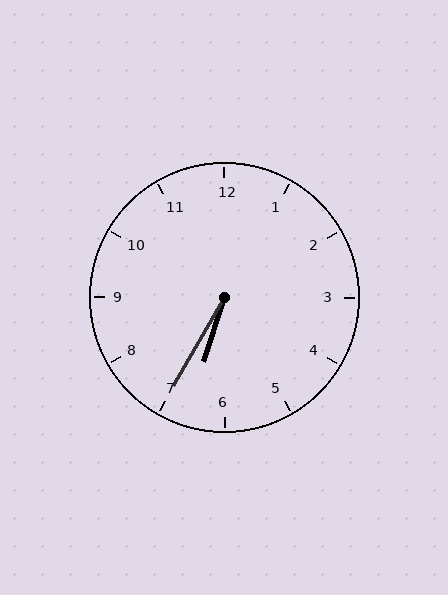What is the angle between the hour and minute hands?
Approximately 12 degrees.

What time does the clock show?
6:35.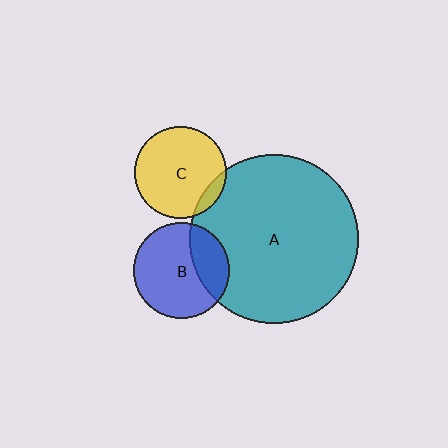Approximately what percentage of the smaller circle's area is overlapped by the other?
Approximately 25%.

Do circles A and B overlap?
Yes.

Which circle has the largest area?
Circle A (teal).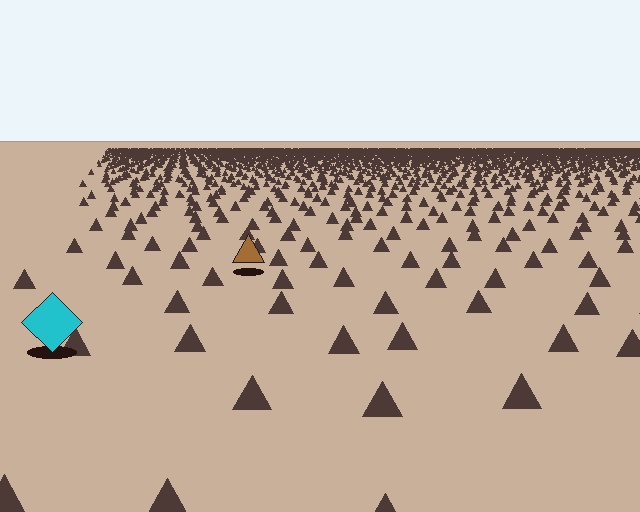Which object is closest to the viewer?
The cyan diamond is closest. The texture marks near it are larger and more spread out.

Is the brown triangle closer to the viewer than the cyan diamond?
No. The cyan diamond is closer — you can tell from the texture gradient: the ground texture is coarser near it.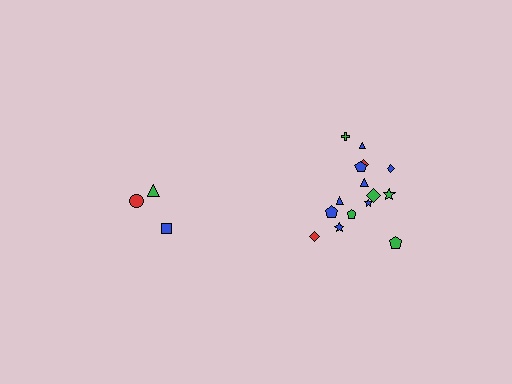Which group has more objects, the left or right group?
The right group.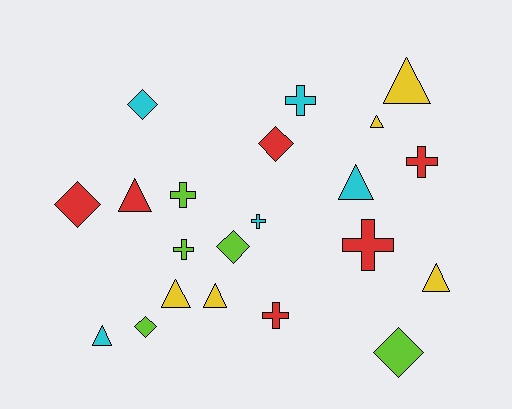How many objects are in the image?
There are 21 objects.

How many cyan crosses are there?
There are 2 cyan crosses.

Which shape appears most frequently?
Triangle, with 8 objects.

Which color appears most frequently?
Red, with 6 objects.